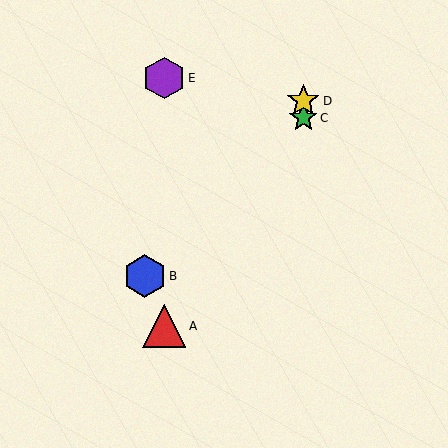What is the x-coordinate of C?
Object C is at x≈303.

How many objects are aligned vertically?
2 objects (C, D) are aligned vertically.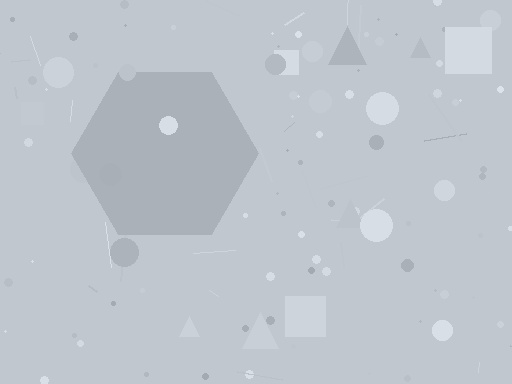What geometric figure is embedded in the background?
A hexagon is embedded in the background.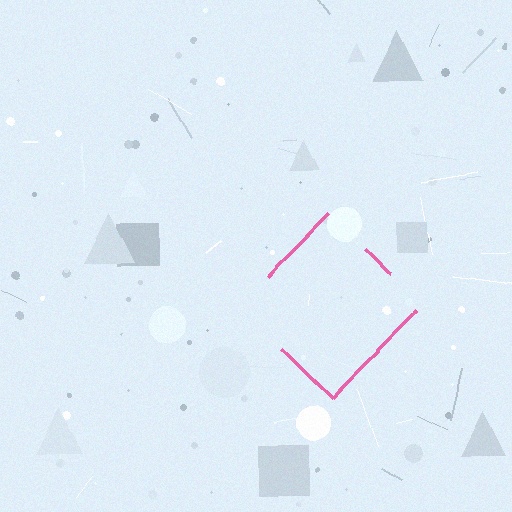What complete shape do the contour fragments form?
The contour fragments form a diamond.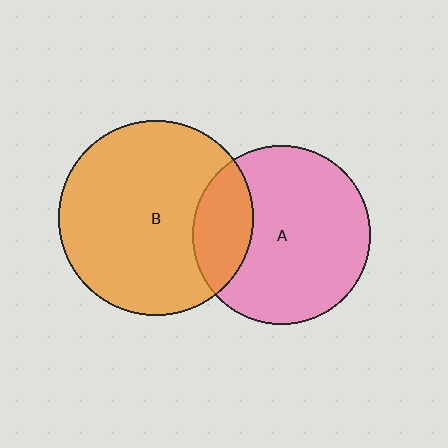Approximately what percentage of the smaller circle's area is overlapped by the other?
Approximately 25%.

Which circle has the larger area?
Circle B (orange).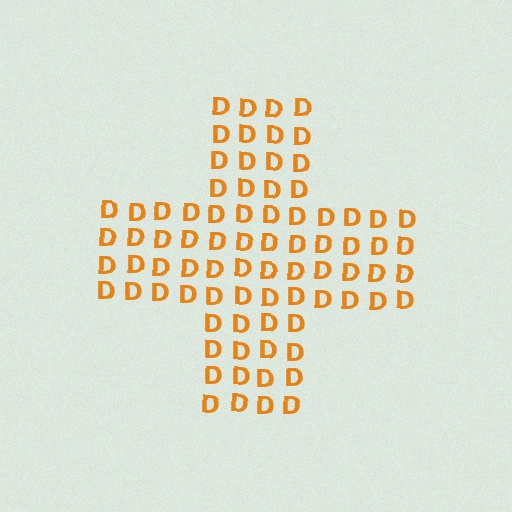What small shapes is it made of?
It is made of small letter D's.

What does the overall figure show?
The overall figure shows a cross.